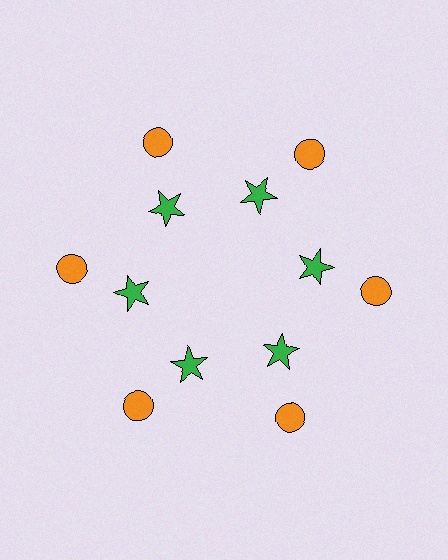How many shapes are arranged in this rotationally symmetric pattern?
There are 12 shapes, arranged in 6 groups of 2.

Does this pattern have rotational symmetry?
Yes, this pattern has 6-fold rotational symmetry. It looks the same after rotating 60 degrees around the center.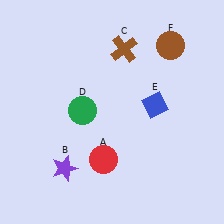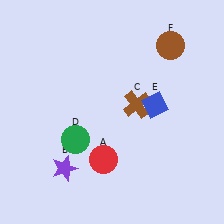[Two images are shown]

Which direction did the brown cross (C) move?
The brown cross (C) moved down.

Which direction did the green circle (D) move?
The green circle (D) moved down.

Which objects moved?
The objects that moved are: the brown cross (C), the green circle (D).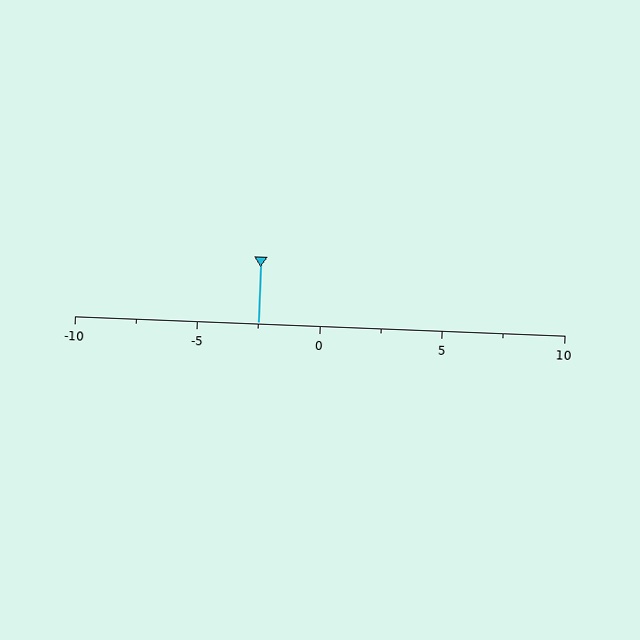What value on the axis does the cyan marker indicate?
The marker indicates approximately -2.5.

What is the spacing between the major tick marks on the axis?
The major ticks are spaced 5 apart.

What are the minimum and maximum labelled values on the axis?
The axis runs from -10 to 10.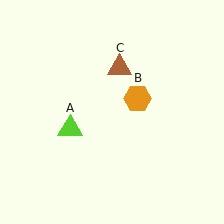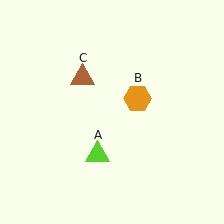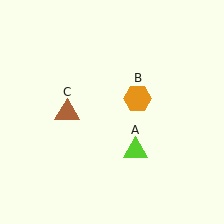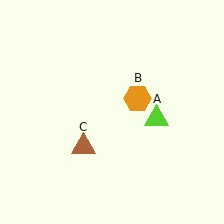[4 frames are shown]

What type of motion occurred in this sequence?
The lime triangle (object A), brown triangle (object C) rotated counterclockwise around the center of the scene.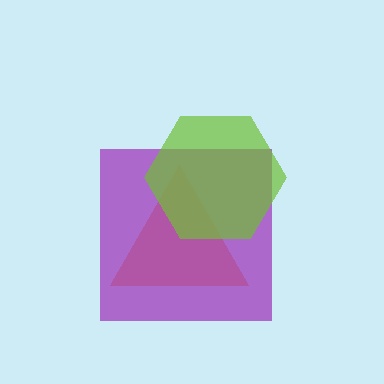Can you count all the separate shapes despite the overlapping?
Yes, there are 3 separate shapes.